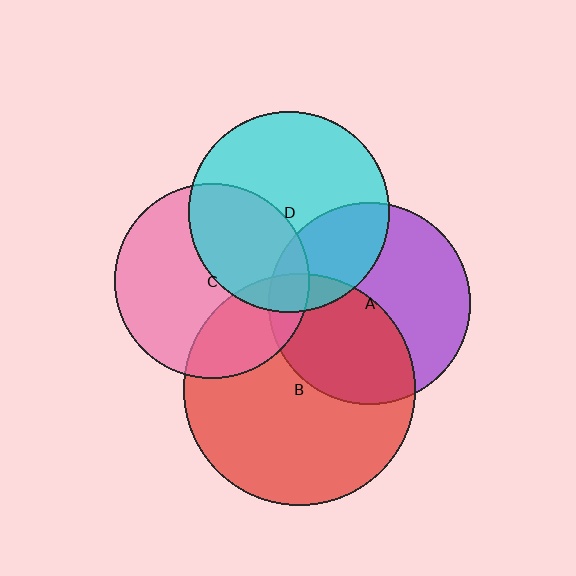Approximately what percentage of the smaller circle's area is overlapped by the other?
Approximately 45%.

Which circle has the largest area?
Circle B (red).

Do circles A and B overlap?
Yes.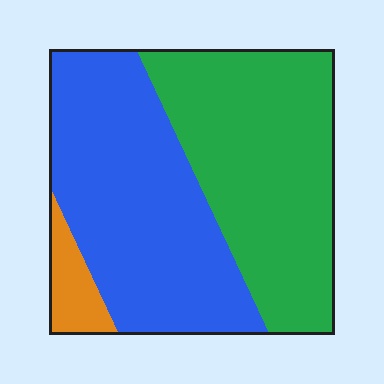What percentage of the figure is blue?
Blue covers 47% of the figure.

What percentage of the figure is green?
Green takes up about one half (1/2) of the figure.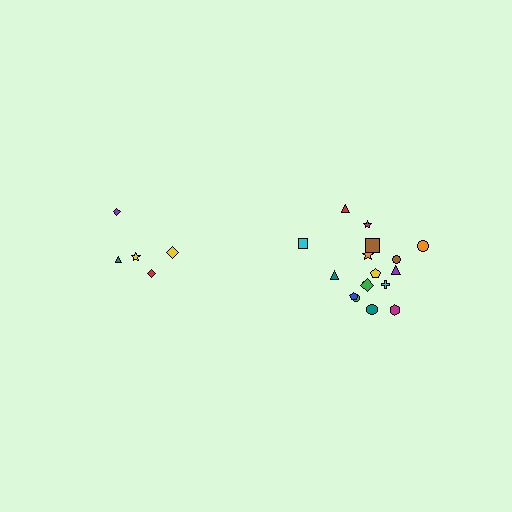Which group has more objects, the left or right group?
The right group.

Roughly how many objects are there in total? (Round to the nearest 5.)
Roughly 25 objects in total.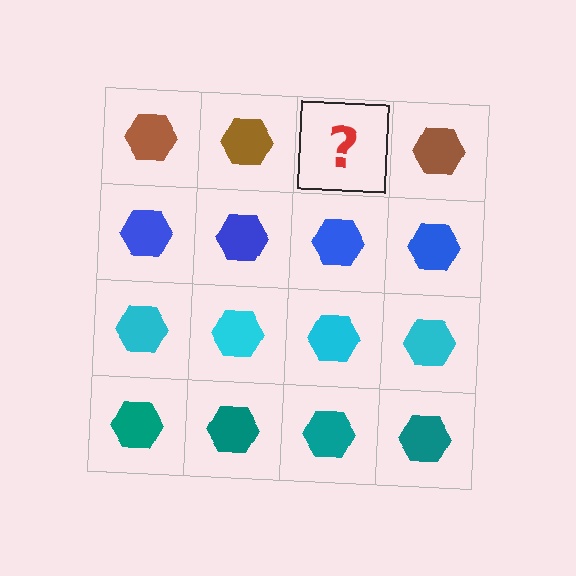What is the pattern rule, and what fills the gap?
The rule is that each row has a consistent color. The gap should be filled with a brown hexagon.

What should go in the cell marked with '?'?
The missing cell should contain a brown hexagon.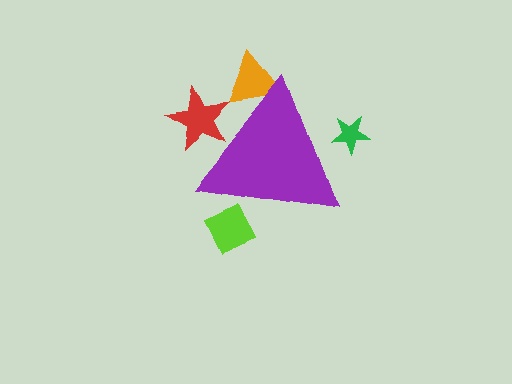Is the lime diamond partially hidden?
Yes, the lime diamond is partially hidden behind the purple triangle.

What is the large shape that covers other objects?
A purple triangle.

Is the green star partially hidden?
Yes, the green star is partially hidden behind the purple triangle.